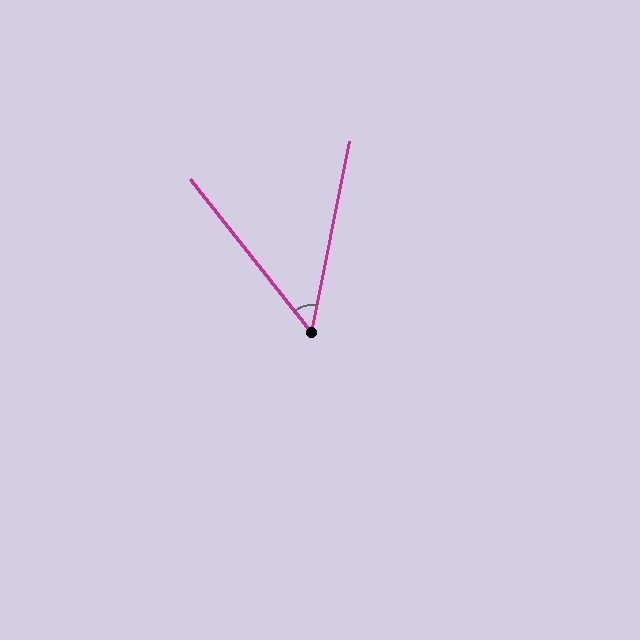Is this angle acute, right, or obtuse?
It is acute.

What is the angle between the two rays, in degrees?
Approximately 49 degrees.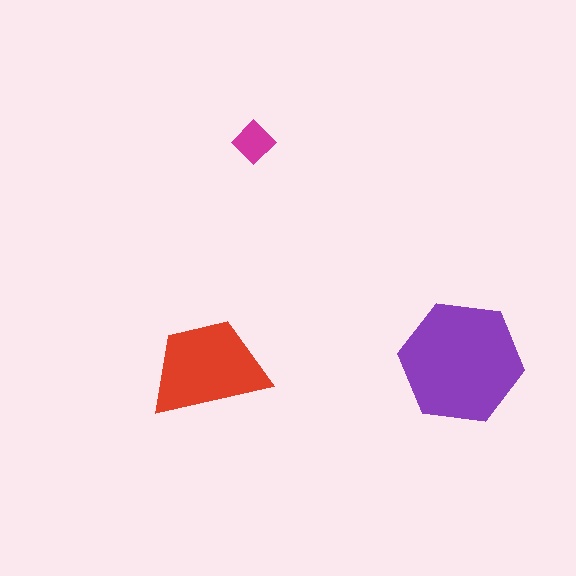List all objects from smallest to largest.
The magenta diamond, the red trapezoid, the purple hexagon.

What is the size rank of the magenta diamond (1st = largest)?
3rd.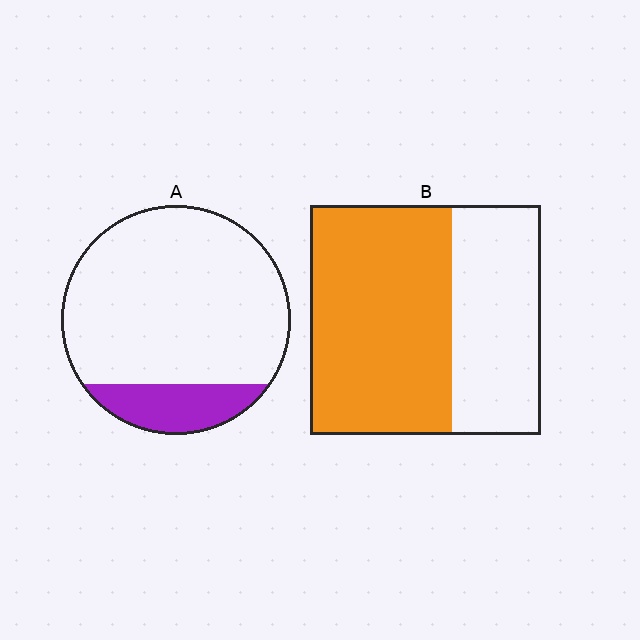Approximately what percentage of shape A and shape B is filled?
A is approximately 15% and B is approximately 60%.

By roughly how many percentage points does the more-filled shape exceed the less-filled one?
By roughly 45 percentage points (B over A).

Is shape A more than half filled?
No.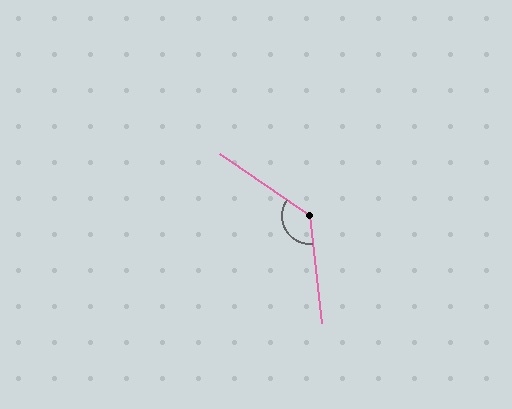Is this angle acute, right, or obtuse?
It is obtuse.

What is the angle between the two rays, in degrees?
Approximately 131 degrees.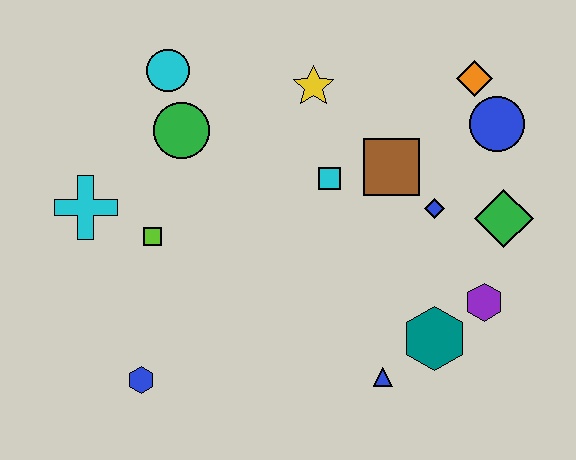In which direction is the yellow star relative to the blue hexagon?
The yellow star is above the blue hexagon.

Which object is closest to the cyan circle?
The green circle is closest to the cyan circle.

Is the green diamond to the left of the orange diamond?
No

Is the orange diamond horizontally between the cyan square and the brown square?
No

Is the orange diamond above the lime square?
Yes